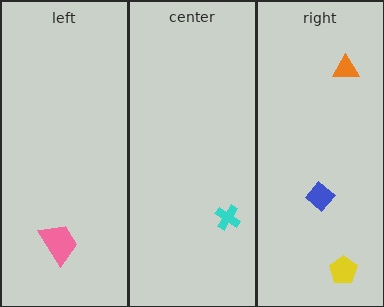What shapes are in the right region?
The blue diamond, the orange triangle, the yellow pentagon.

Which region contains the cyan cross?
The center region.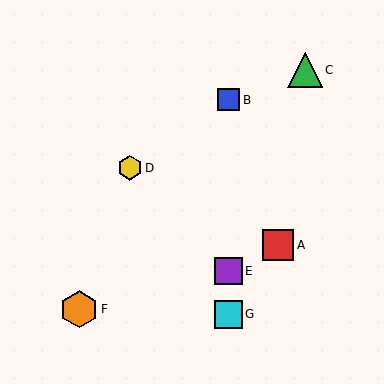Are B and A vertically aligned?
No, B is at x≈228 and A is at x≈278.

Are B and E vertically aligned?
Yes, both are at x≈228.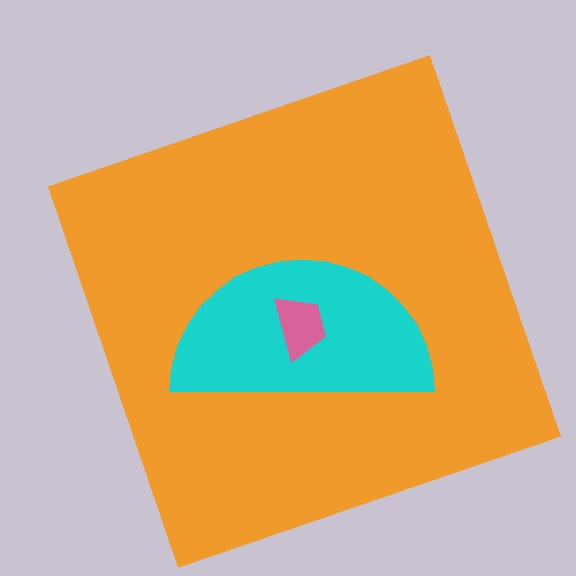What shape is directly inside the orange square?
The cyan semicircle.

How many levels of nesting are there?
3.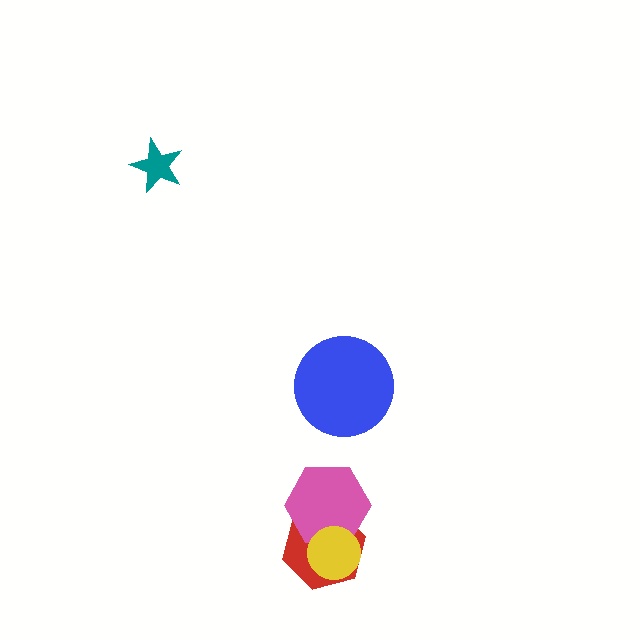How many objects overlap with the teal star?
0 objects overlap with the teal star.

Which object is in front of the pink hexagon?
The yellow circle is in front of the pink hexagon.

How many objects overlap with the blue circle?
0 objects overlap with the blue circle.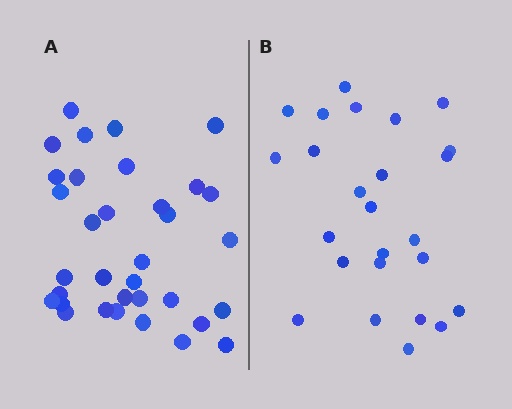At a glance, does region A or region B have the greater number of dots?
Region A (the left region) has more dots.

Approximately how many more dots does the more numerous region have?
Region A has roughly 8 or so more dots than region B.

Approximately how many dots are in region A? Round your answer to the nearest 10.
About 30 dots. (The exact count is 34, which rounds to 30.)